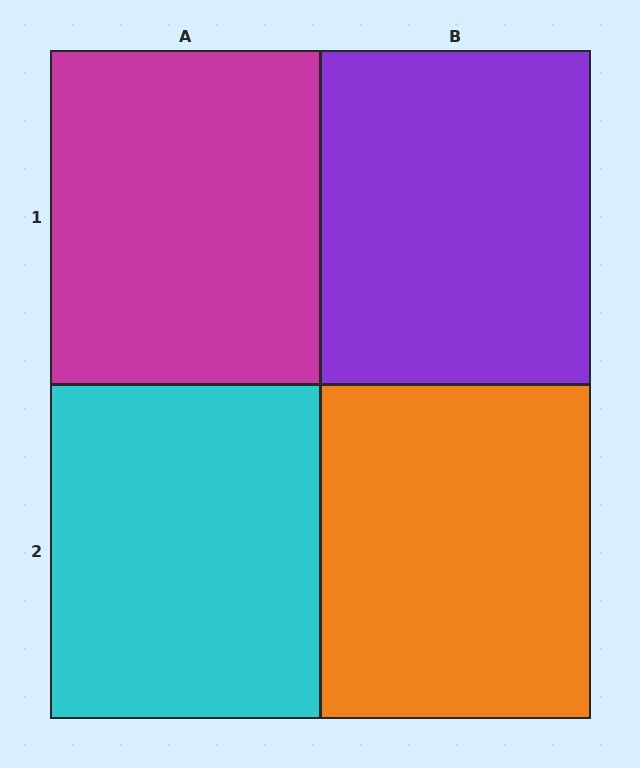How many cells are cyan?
1 cell is cyan.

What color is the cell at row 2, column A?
Cyan.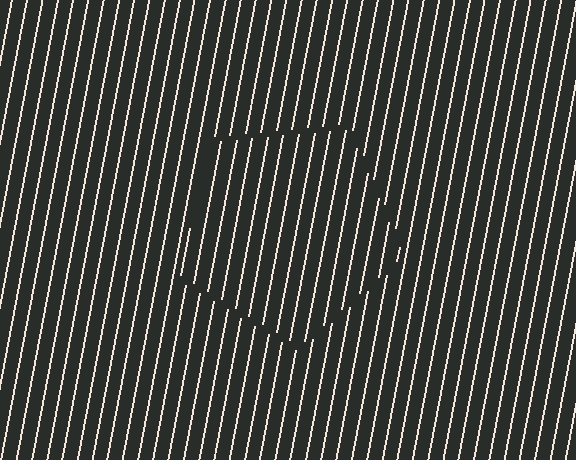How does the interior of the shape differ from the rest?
The interior of the shape contains the same grating, shifted by half a period — the contour is defined by the phase discontinuity where line-ends from the inner and outer gratings abut.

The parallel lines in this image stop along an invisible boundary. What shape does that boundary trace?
An illusory pentagon. The interior of the shape contains the same grating, shifted by half a period — the contour is defined by the phase discontinuity where line-ends from the inner and outer gratings abut.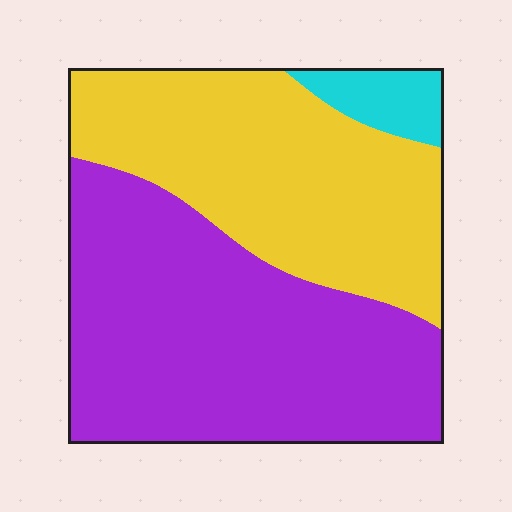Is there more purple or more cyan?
Purple.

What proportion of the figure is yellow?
Yellow covers roughly 40% of the figure.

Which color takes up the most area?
Purple, at roughly 55%.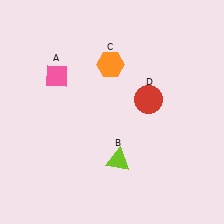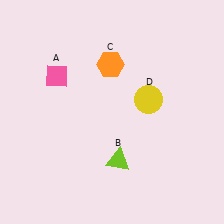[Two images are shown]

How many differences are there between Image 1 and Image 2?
There is 1 difference between the two images.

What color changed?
The circle (D) changed from red in Image 1 to yellow in Image 2.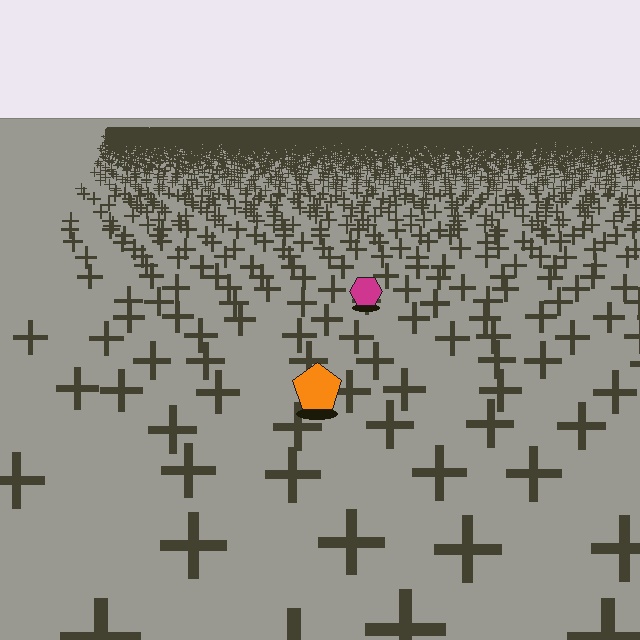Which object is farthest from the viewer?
The magenta hexagon is farthest from the viewer. It appears smaller and the ground texture around it is denser.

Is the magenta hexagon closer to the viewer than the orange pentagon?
No. The orange pentagon is closer — you can tell from the texture gradient: the ground texture is coarser near it.